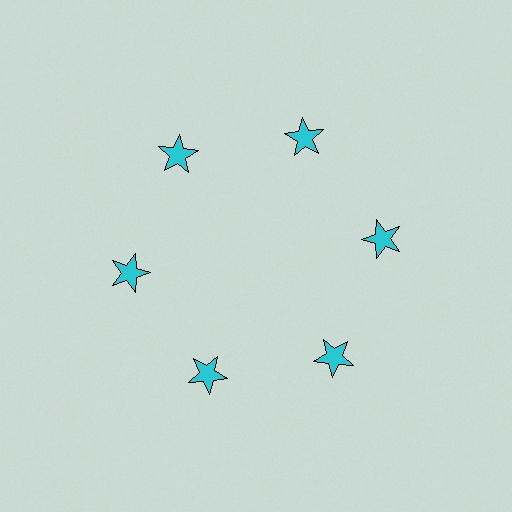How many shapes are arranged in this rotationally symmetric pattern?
There are 6 shapes, arranged in 6 groups of 1.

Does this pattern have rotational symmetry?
Yes, this pattern has 6-fold rotational symmetry. It looks the same after rotating 60 degrees around the center.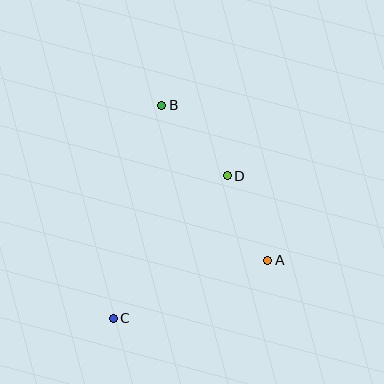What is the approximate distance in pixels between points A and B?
The distance between A and B is approximately 188 pixels.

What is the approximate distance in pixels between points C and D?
The distance between C and D is approximately 183 pixels.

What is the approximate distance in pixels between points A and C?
The distance between A and C is approximately 165 pixels.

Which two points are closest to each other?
Points A and D are closest to each other.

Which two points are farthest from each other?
Points B and C are farthest from each other.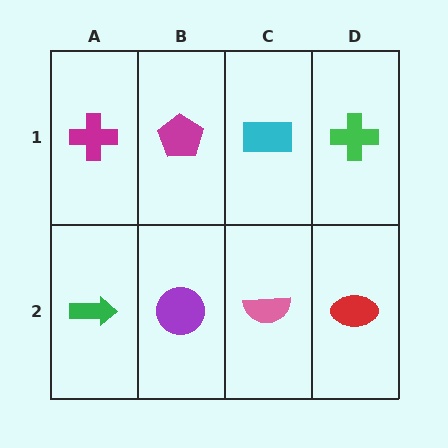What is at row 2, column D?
A red ellipse.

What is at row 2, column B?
A purple circle.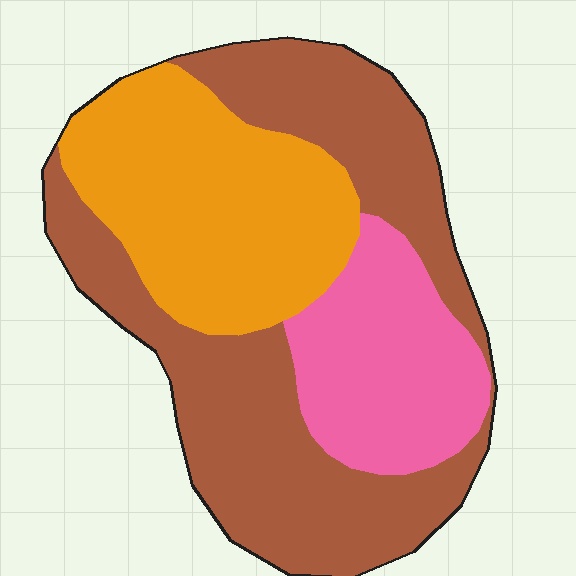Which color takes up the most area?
Brown, at roughly 50%.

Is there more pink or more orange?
Orange.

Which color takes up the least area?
Pink, at roughly 20%.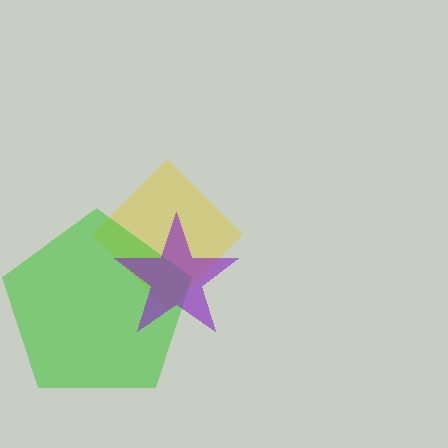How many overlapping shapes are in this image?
There are 3 overlapping shapes in the image.